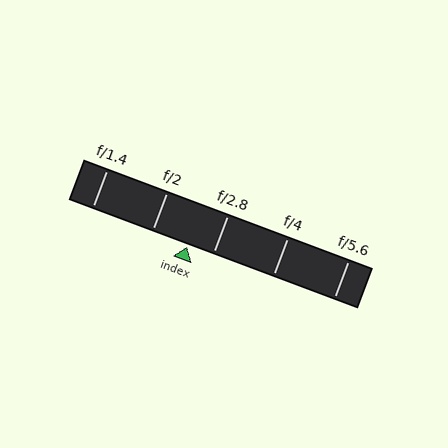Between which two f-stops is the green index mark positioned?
The index mark is between f/2 and f/2.8.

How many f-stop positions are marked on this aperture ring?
There are 5 f-stop positions marked.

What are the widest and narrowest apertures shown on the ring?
The widest aperture shown is f/1.4 and the narrowest is f/5.6.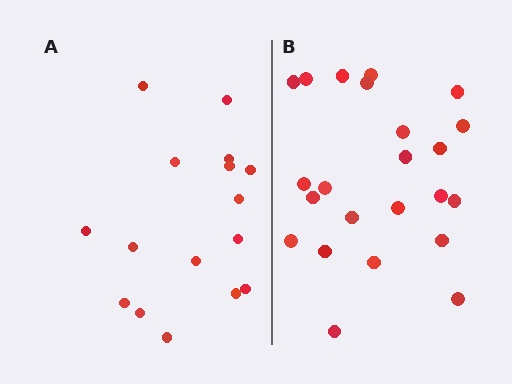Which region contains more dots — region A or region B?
Region B (the right region) has more dots.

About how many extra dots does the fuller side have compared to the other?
Region B has roughly 8 or so more dots than region A.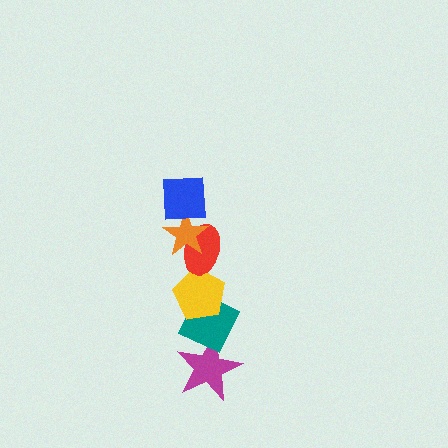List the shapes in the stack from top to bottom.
From top to bottom: the blue square, the orange star, the red ellipse, the yellow pentagon, the teal diamond, the magenta star.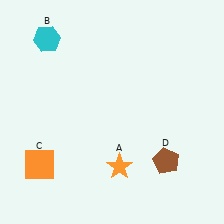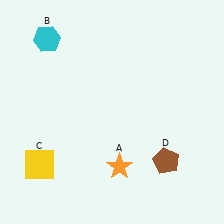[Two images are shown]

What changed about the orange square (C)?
In Image 1, C is orange. In Image 2, it changed to yellow.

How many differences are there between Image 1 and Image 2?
There is 1 difference between the two images.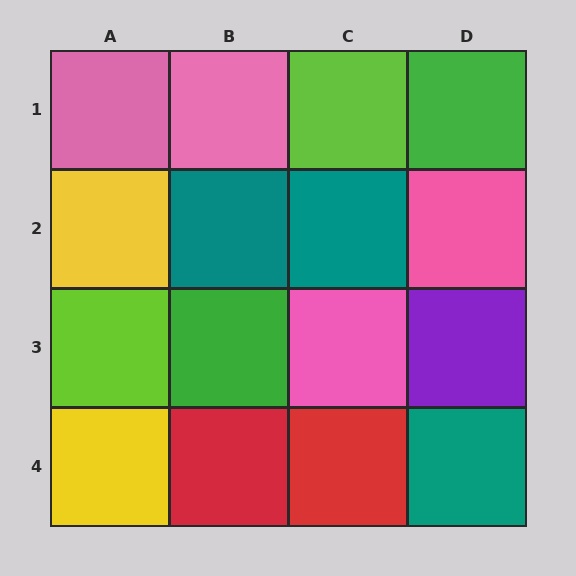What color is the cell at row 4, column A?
Yellow.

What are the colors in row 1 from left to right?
Pink, pink, lime, green.